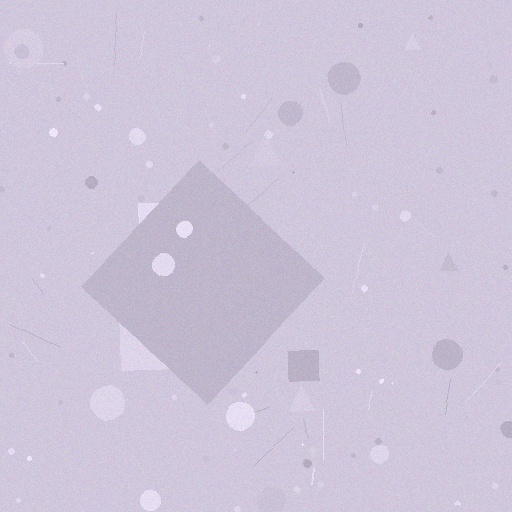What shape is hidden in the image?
A diamond is hidden in the image.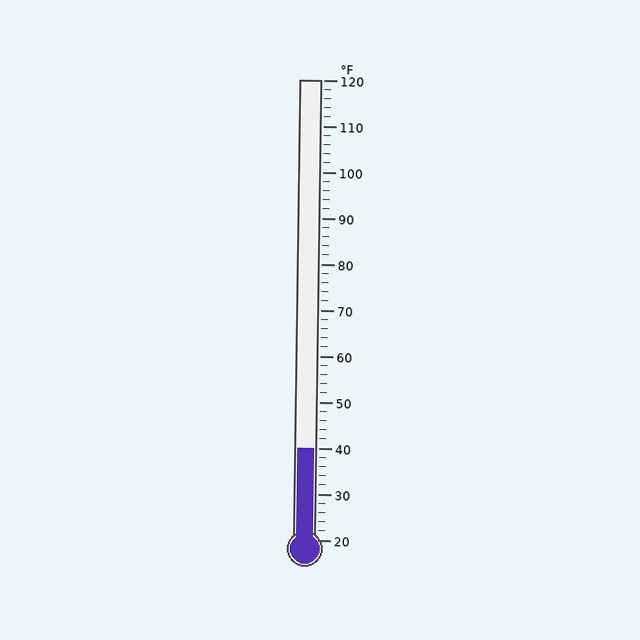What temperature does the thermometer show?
The thermometer shows approximately 40°F.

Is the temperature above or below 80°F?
The temperature is below 80°F.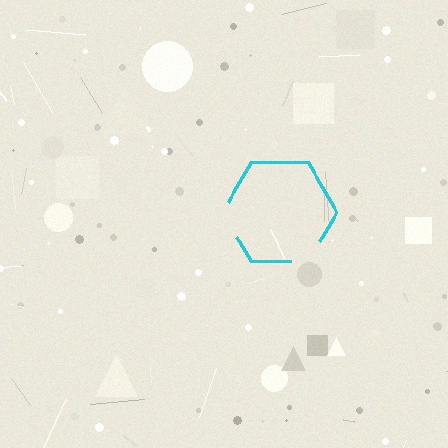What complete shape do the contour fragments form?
The contour fragments form a hexagon.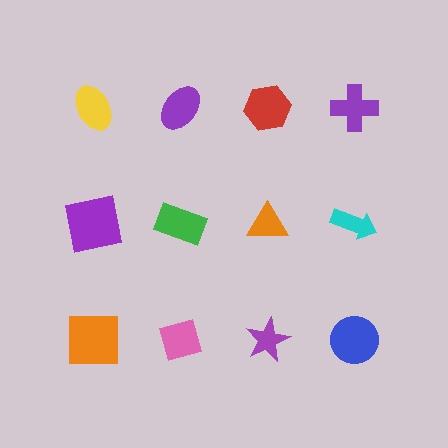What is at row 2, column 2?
A green rectangle.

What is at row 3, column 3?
A purple star.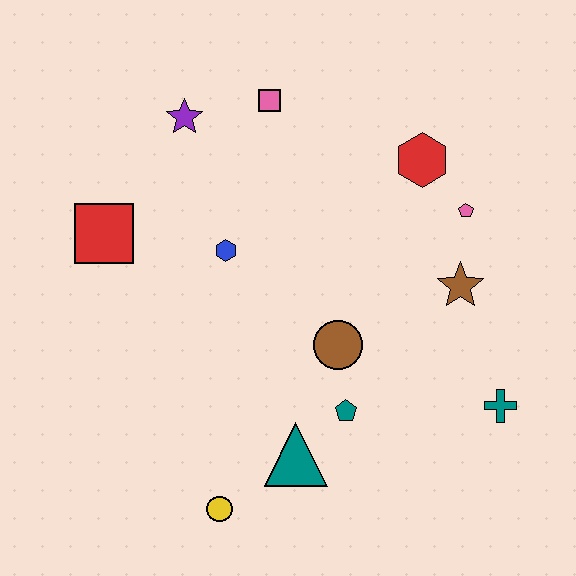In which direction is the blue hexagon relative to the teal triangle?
The blue hexagon is above the teal triangle.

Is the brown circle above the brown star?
No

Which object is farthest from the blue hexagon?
The teal cross is farthest from the blue hexagon.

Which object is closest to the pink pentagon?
The red hexagon is closest to the pink pentagon.